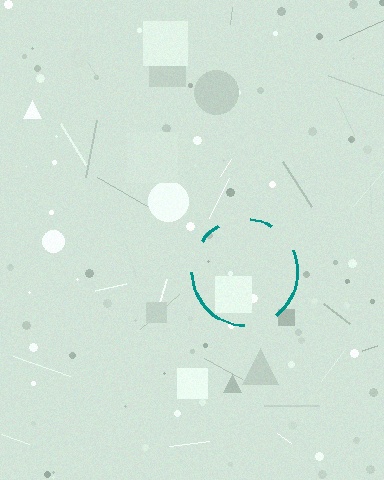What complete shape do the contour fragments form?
The contour fragments form a circle.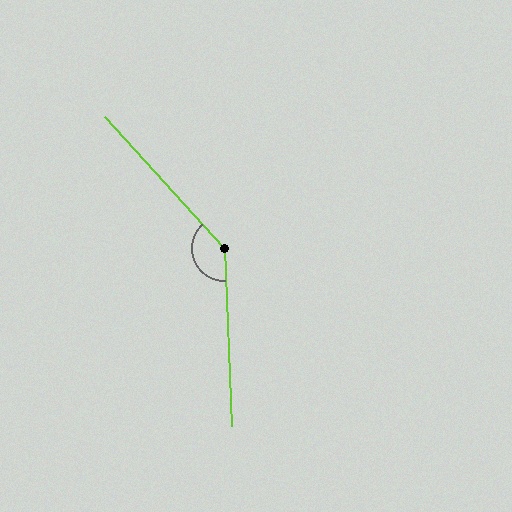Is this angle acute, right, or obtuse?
It is obtuse.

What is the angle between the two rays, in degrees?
Approximately 140 degrees.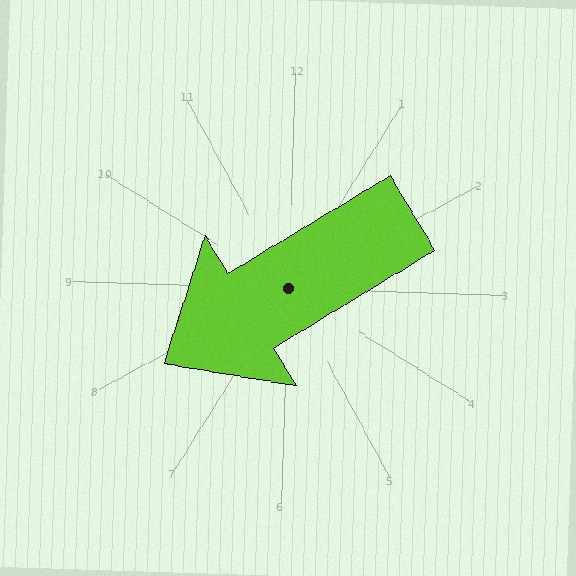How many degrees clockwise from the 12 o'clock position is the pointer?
Approximately 237 degrees.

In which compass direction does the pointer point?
Southwest.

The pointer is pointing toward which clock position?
Roughly 8 o'clock.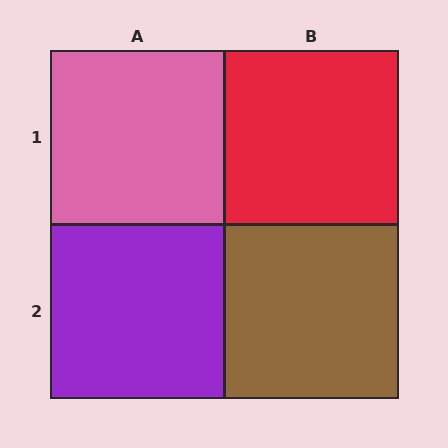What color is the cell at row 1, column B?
Red.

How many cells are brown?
1 cell is brown.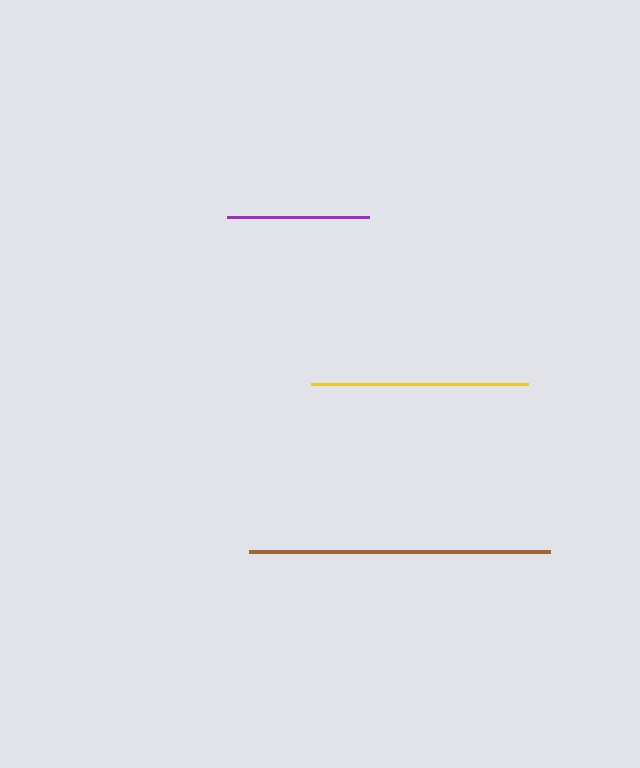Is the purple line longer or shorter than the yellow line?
The yellow line is longer than the purple line.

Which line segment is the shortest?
The purple line is the shortest at approximately 142 pixels.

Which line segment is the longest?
The brown line is the longest at approximately 301 pixels.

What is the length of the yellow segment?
The yellow segment is approximately 217 pixels long.